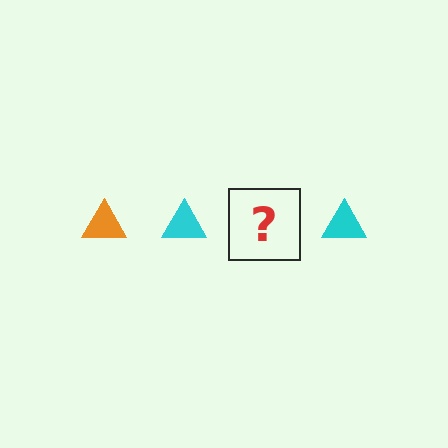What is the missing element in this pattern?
The missing element is an orange triangle.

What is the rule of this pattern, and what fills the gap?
The rule is that the pattern cycles through orange, cyan triangles. The gap should be filled with an orange triangle.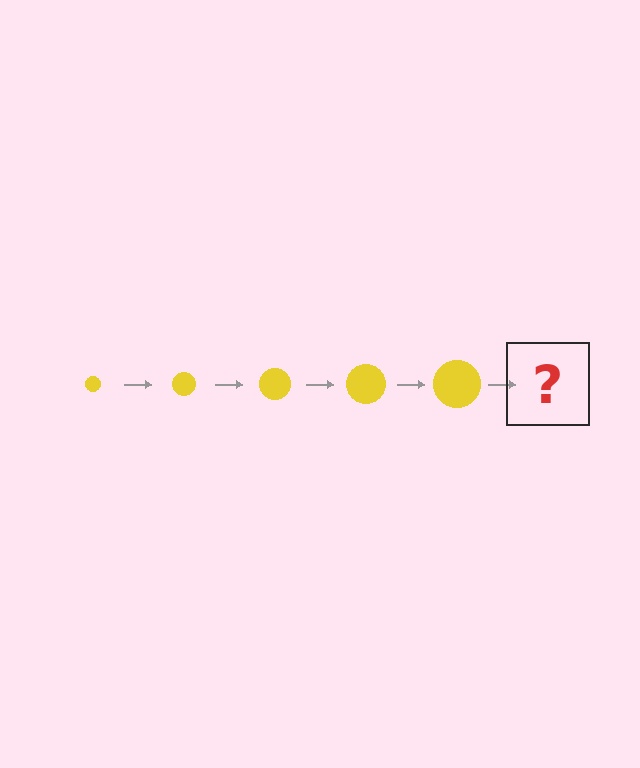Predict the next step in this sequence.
The next step is a yellow circle, larger than the previous one.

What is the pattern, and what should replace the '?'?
The pattern is that the circle gets progressively larger each step. The '?' should be a yellow circle, larger than the previous one.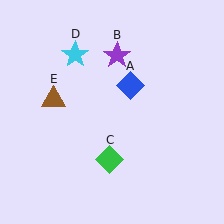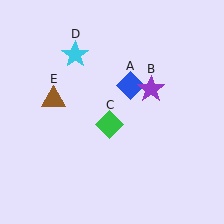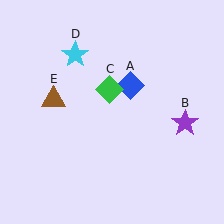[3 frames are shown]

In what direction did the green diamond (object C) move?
The green diamond (object C) moved up.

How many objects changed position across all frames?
2 objects changed position: purple star (object B), green diamond (object C).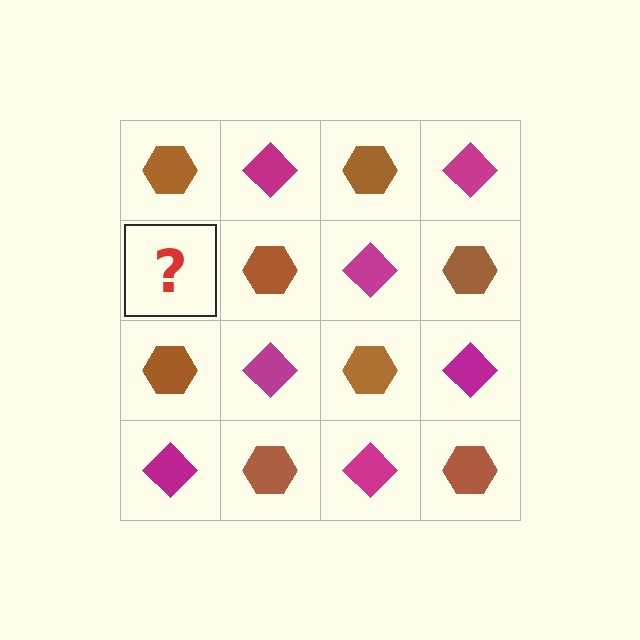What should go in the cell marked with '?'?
The missing cell should contain a magenta diamond.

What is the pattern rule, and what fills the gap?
The rule is that it alternates brown hexagon and magenta diamond in a checkerboard pattern. The gap should be filled with a magenta diamond.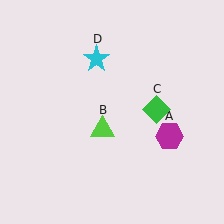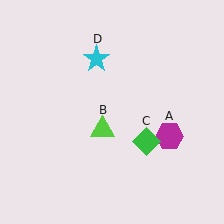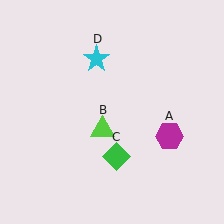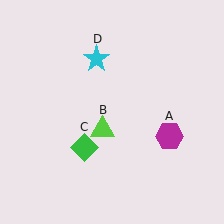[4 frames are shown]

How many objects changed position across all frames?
1 object changed position: green diamond (object C).